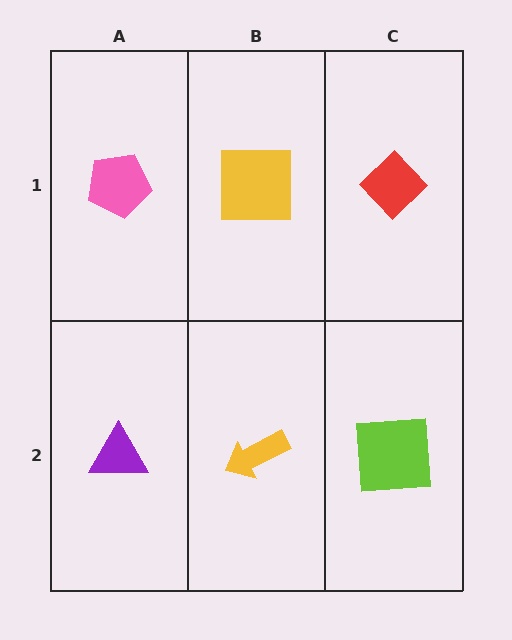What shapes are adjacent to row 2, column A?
A pink pentagon (row 1, column A), a yellow arrow (row 2, column B).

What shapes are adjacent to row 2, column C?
A red diamond (row 1, column C), a yellow arrow (row 2, column B).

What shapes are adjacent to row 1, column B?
A yellow arrow (row 2, column B), a pink pentagon (row 1, column A), a red diamond (row 1, column C).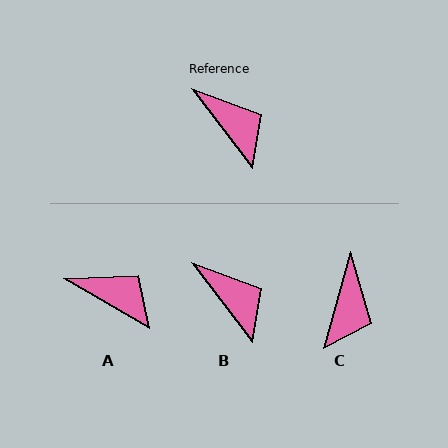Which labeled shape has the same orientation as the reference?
B.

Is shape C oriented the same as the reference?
No, it is off by about 53 degrees.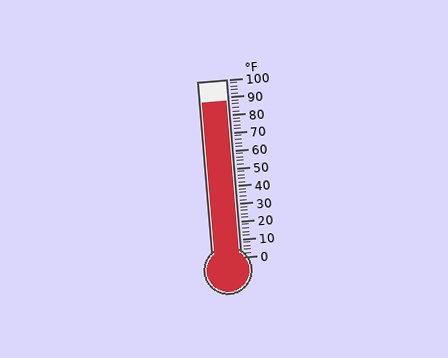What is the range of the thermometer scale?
The thermometer scale ranges from 0°F to 100°F.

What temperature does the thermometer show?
The thermometer shows approximately 88°F.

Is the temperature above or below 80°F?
The temperature is above 80°F.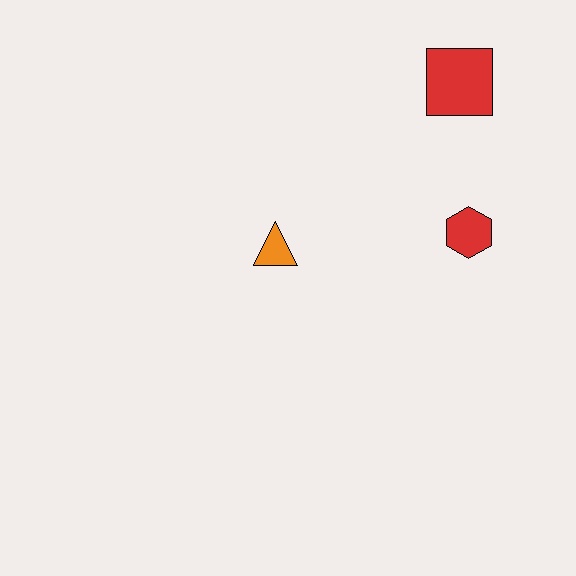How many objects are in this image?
There are 3 objects.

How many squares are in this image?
There is 1 square.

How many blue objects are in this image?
There are no blue objects.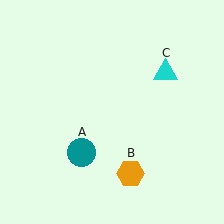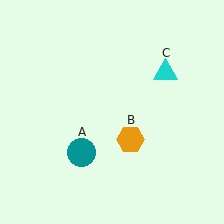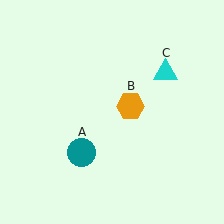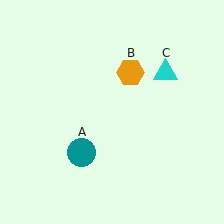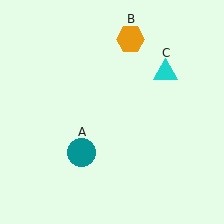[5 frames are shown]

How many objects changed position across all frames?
1 object changed position: orange hexagon (object B).